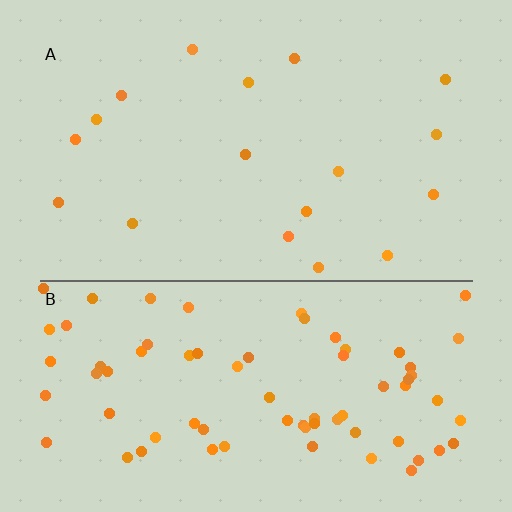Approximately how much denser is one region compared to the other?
Approximately 4.2× — region B over region A.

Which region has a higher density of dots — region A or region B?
B (the bottom).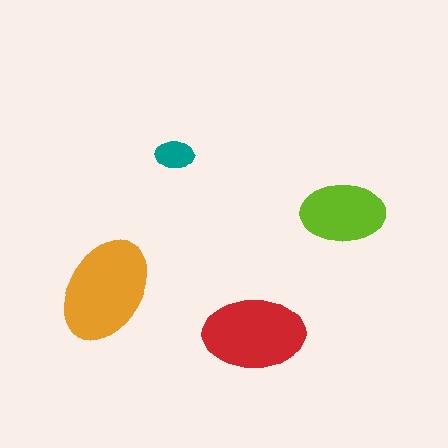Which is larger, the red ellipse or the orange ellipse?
The orange one.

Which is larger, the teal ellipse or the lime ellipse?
The lime one.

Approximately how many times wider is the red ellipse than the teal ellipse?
About 2.5 times wider.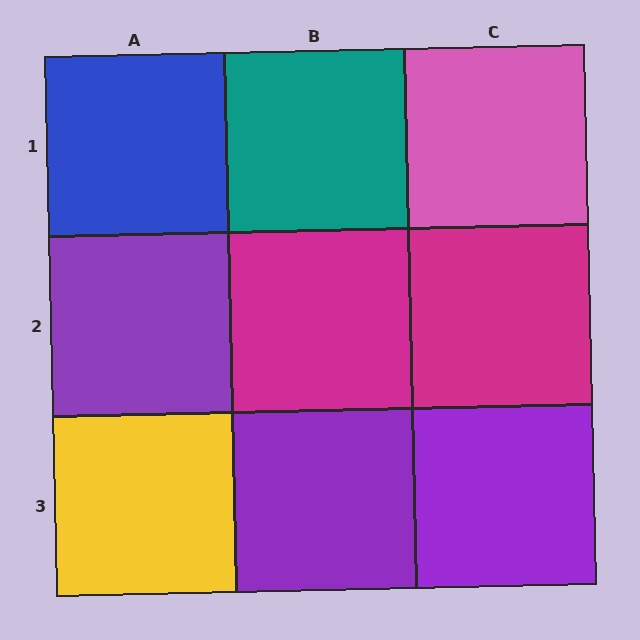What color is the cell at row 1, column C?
Pink.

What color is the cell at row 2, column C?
Magenta.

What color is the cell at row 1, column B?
Teal.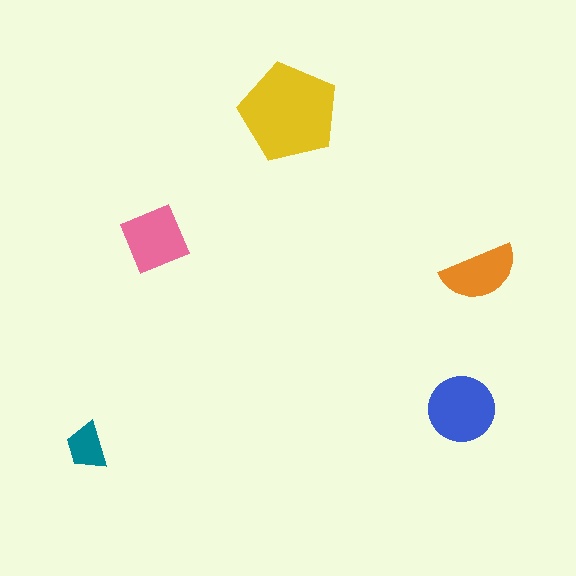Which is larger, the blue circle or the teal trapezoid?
The blue circle.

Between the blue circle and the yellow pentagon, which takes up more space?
The yellow pentagon.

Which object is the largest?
The yellow pentagon.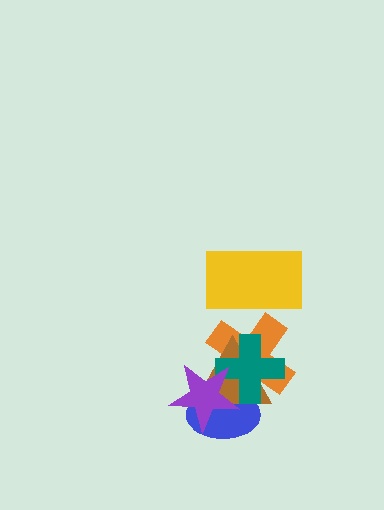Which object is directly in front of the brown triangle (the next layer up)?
The teal cross is directly in front of the brown triangle.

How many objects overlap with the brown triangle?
4 objects overlap with the brown triangle.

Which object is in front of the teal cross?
The purple star is in front of the teal cross.